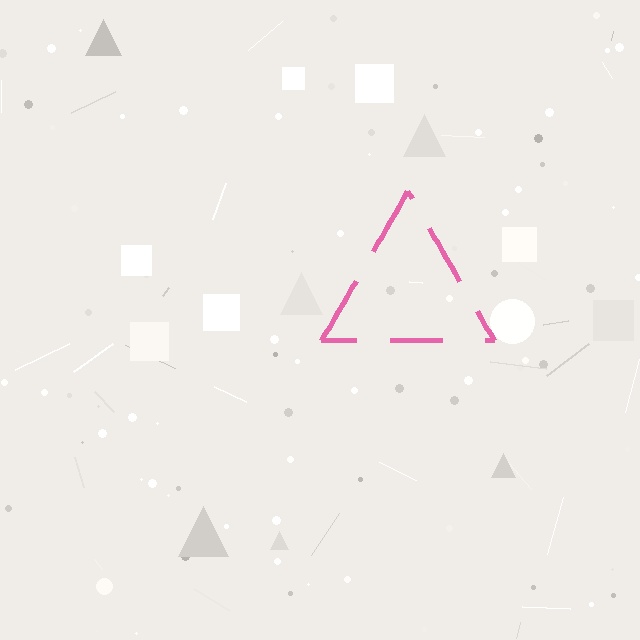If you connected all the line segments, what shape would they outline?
They would outline a triangle.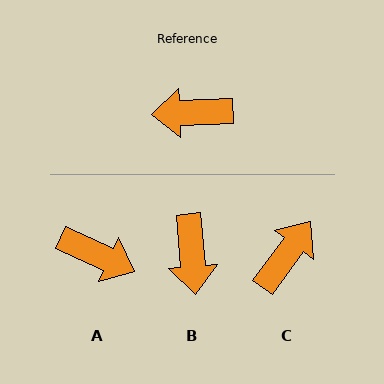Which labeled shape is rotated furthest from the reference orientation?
A, about 153 degrees away.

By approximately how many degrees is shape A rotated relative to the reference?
Approximately 153 degrees counter-clockwise.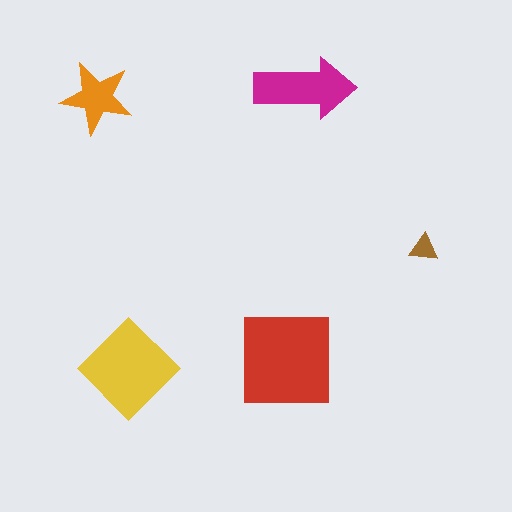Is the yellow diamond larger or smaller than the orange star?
Larger.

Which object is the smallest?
The brown triangle.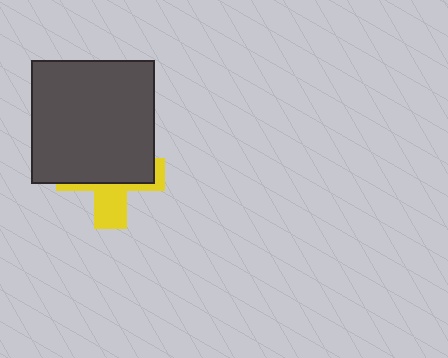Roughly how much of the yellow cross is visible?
A small part of it is visible (roughly 38%).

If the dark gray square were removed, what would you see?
You would see the complete yellow cross.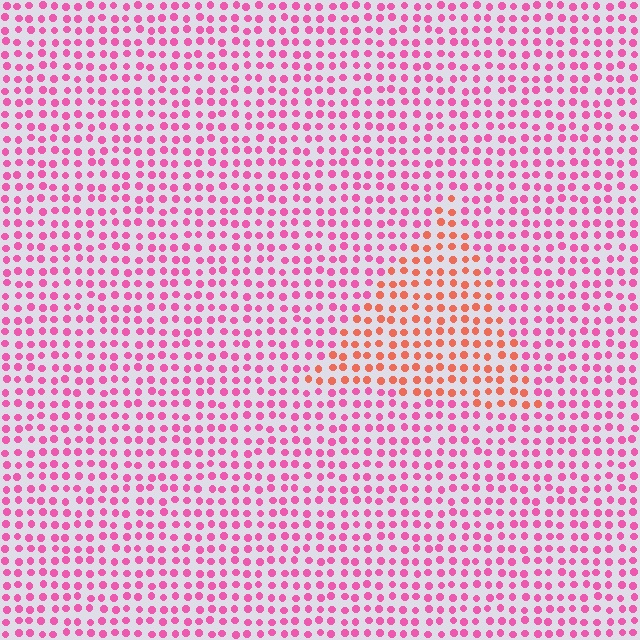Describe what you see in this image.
The image is filled with small pink elements in a uniform arrangement. A triangle-shaped region is visible where the elements are tinted to a slightly different hue, forming a subtle color boundary.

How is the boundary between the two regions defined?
The boundary is defined purely by a slight shift in hue (about 42 degrees). Spacing, size, and orientation are identical on both sides.